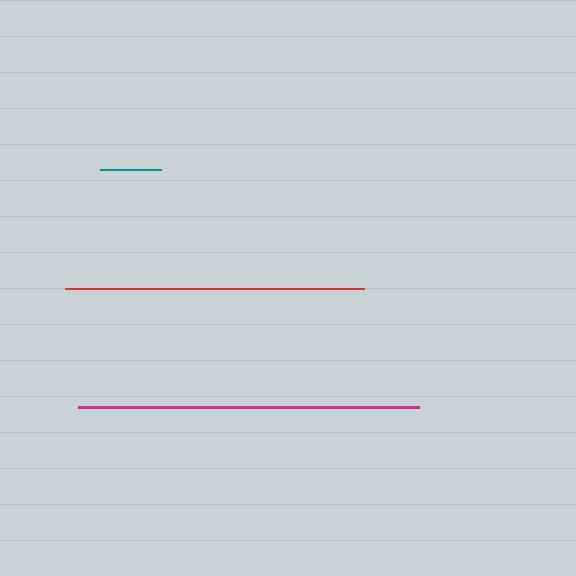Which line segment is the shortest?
The teal line is the shortest at approximately 60 pixels.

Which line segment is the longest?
The magenta line is the longest at approximately 341 pixels.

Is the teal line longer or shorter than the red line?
The red line is longer than the teal line.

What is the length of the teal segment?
The teal segment is approximately 60 pixels long.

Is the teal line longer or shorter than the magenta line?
The magenta line is longer than the teal line.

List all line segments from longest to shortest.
From longest to shortest: magenta, red, teal.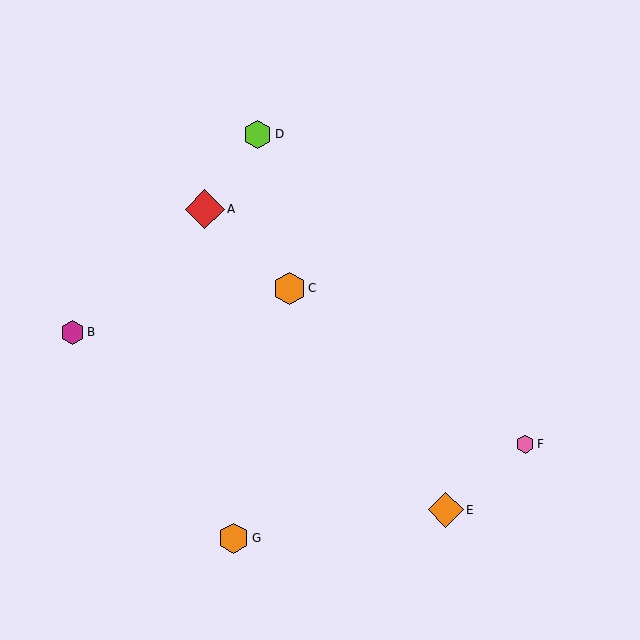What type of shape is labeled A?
Shape A is a red diamond.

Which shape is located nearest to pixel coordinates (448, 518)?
The orange diamond (labeled E) at (446, 510) is nearest to that location.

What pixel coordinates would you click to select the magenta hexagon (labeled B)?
Click at (72, 332) to select the magenta hexagon B.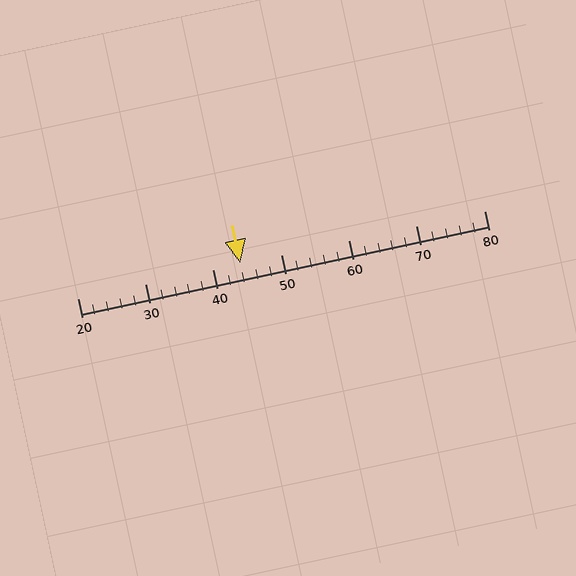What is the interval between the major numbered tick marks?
The major tick marks are spaced 10 units apart.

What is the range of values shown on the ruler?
The ruler shows values from 20 to 80.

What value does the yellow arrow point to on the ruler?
The yellow arrow points to approximately 44.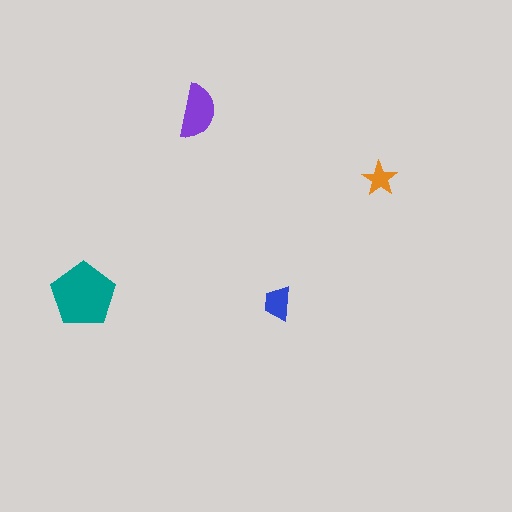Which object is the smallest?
The orange star.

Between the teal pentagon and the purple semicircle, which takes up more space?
The teal pentagon.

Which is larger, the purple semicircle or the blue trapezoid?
The purple semicircle.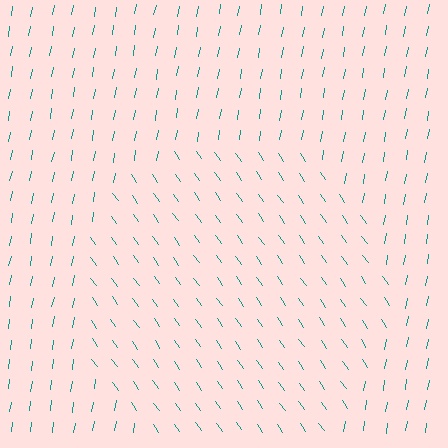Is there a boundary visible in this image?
Yes, there is a texture boundary formed by a change in line orientation.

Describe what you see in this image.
The image is filled with small teal line segments. A circle region in the image has lines oriented differently from the surrounding lines, creating a visible texture boundary.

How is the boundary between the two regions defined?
The boundary is defined purely by a change in line orientation (approximately 45 degrees difference). All lines are the same color and thickness.